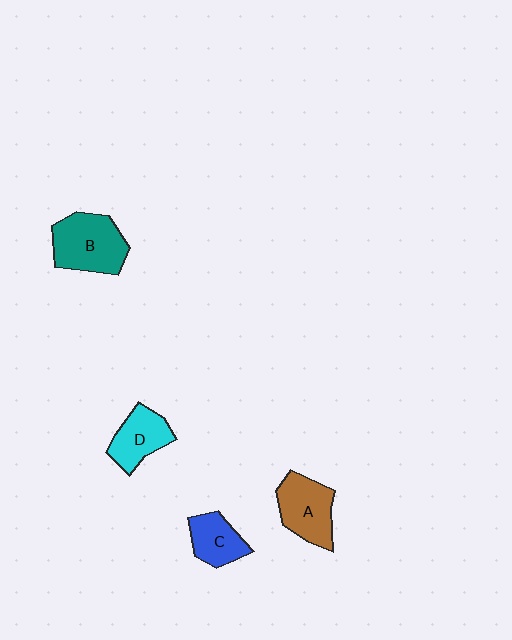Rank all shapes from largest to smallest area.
From largest to smallest: B (teal), A (brown), D (cyan), C (blue).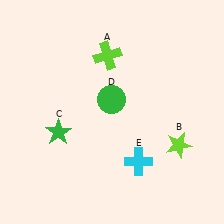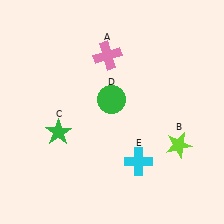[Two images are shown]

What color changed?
The cross (A) changed from lime in Image 1 to pink in Image 2.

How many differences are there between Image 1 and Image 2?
There is 1 difference between the two images.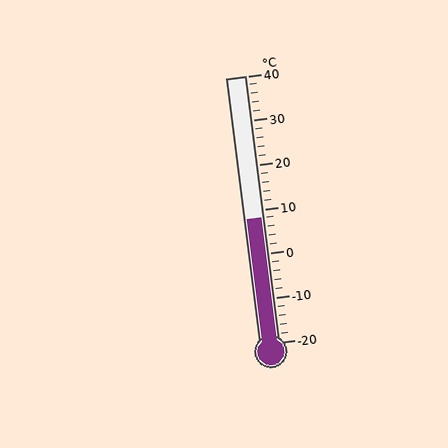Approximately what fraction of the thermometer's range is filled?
The thermometer is filled to approximately 45% of its range.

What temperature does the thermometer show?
The thermometer shows approximately 8°C.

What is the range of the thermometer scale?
The thermometer scale ranges from -20°C to 40°C.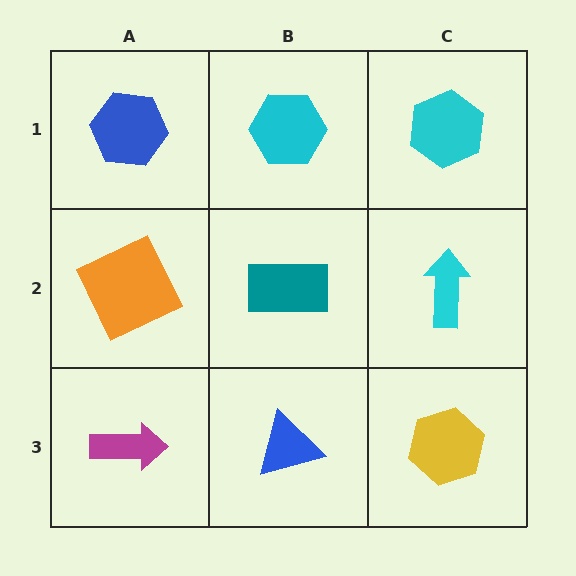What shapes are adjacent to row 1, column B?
A teal rectangle (row 2, column B), a blue hexagon (row 1, column A), a cyan hexagon (row 1, column C).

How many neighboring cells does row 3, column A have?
2.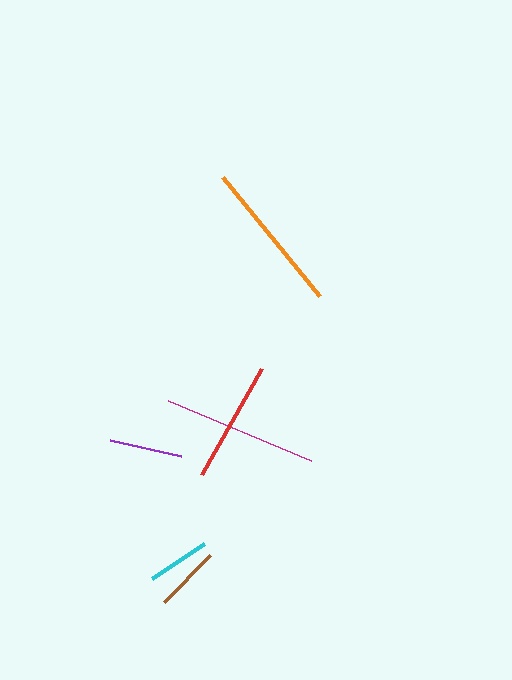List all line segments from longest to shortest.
From longest to shortest: magenta, orange, red, purple, brown, cyan.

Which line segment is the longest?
The magenta line is the longest at approximately 155 pixels.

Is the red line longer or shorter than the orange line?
The orange line is longer than the red line.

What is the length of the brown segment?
The brown segment is approximately 66 pixels long.